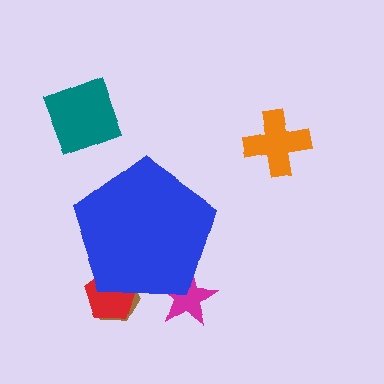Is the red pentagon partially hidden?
Yes, the red pentagon is partially hidden behind the blue pentagon.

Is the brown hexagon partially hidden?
Yes, the brown hexagon is partially hidden behind the blue pentagon.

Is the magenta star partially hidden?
Yes, the magenta star is partially hidden behind the blue pentagon.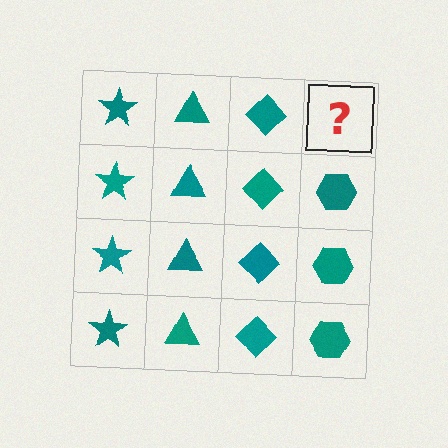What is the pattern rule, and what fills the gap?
The rule is that each column has a consistent shape. The gap should be filled with a teal hexagon.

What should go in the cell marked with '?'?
The missing cell should contain a teal hexagon.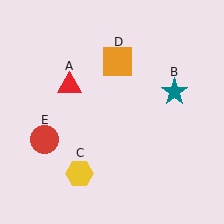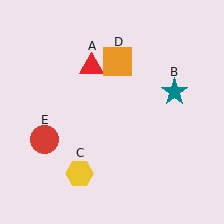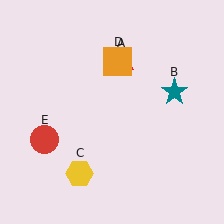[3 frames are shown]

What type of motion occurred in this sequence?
The red triangle (object A) rotated clockwise around the center of the scene.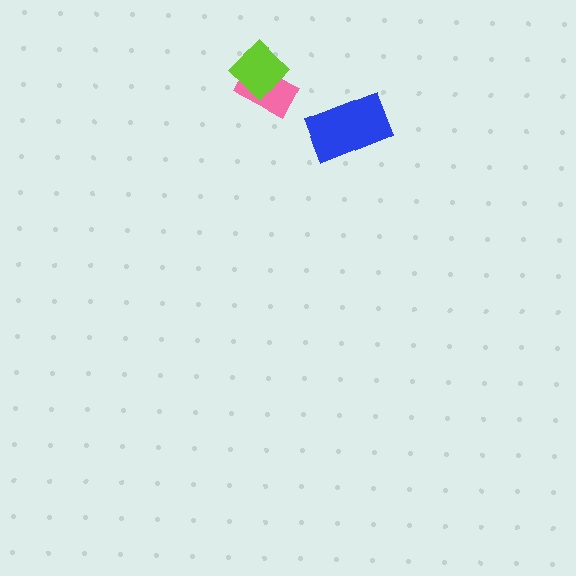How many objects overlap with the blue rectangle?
0 objects overlap with the blue rectangle.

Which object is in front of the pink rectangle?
The lime diamond is in front of the pink rectangle.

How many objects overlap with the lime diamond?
1 object overlaps with the lime diamond.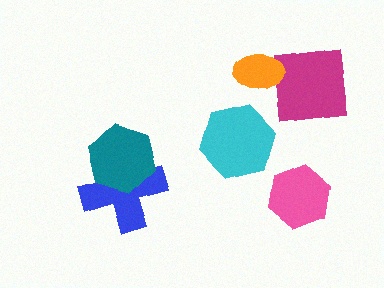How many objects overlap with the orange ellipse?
0 objects overlap with the orange ellipse.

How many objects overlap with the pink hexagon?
0 objects overlap with the pink hexagon.